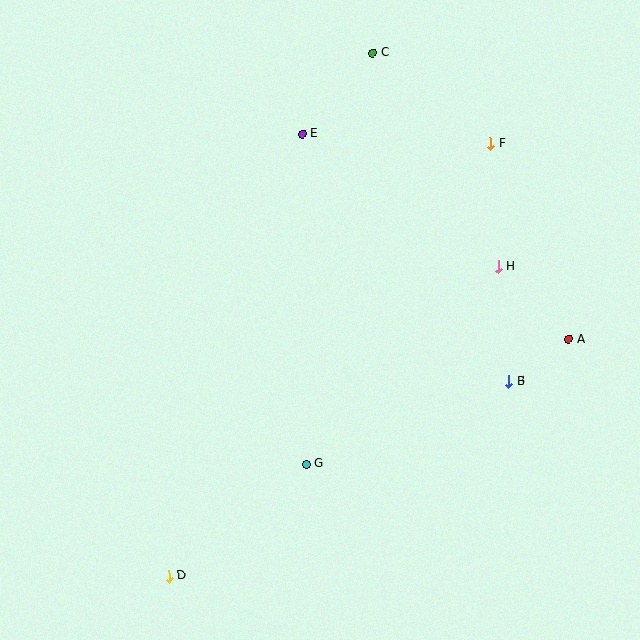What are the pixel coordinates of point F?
Point F is at (490, 143).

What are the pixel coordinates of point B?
Point B is at (508, 381).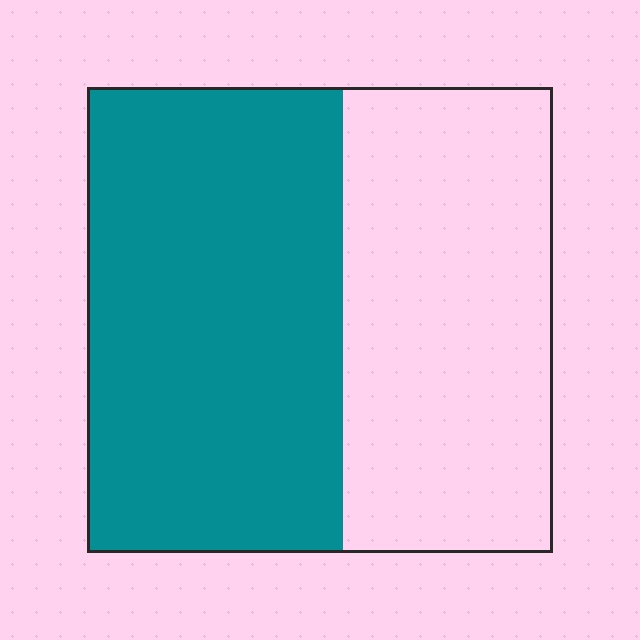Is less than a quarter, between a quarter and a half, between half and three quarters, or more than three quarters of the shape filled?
Between half and three quarters.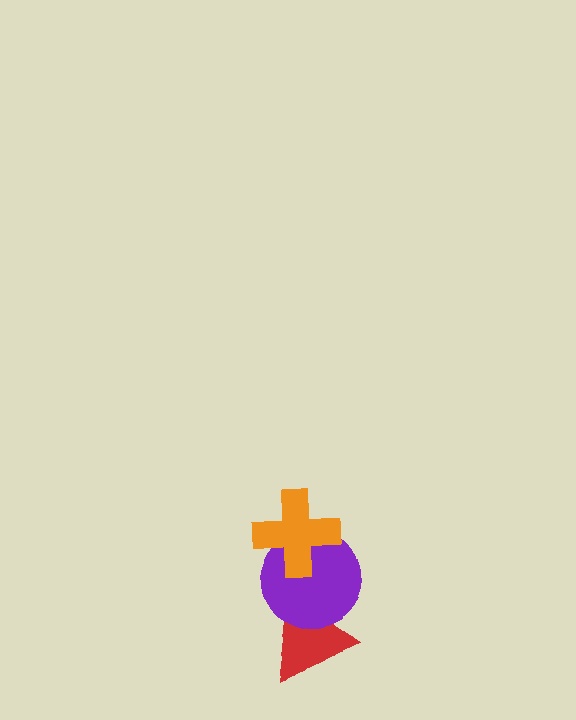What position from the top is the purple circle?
The purple circle is 2nd from the top.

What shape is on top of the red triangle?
The purple circle is on top of the red triangle.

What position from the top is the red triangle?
The red triangle is 3rd from the top.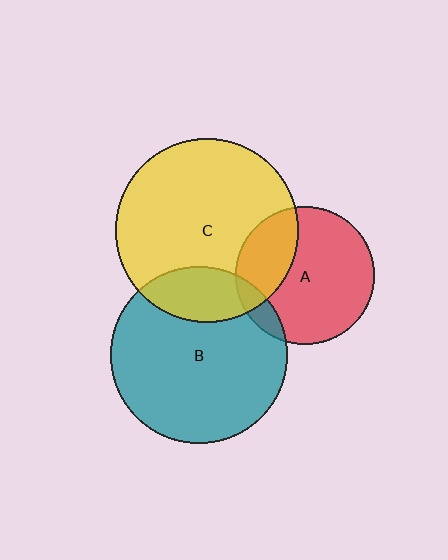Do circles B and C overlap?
Yes.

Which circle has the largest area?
Circle C (yellow).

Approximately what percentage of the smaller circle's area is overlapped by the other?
Approximately 20%.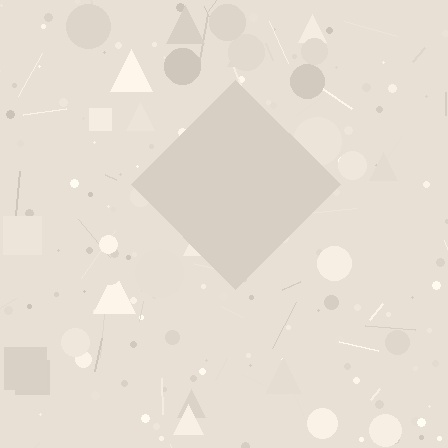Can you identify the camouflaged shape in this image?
The camouflaged shape is a diamond.